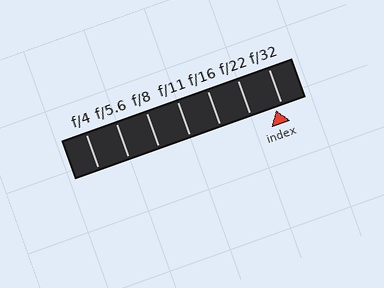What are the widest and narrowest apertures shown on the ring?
The widest aperture shown is f/4 and the narrowest is f/32.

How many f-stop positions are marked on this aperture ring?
There are 7 f-stop positions marked.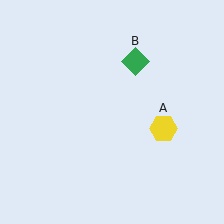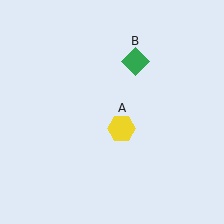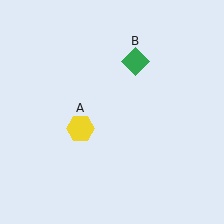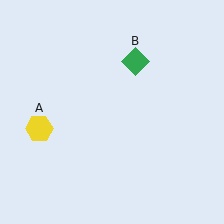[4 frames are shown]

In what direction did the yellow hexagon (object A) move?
The yellow hexagon (object A) moved left.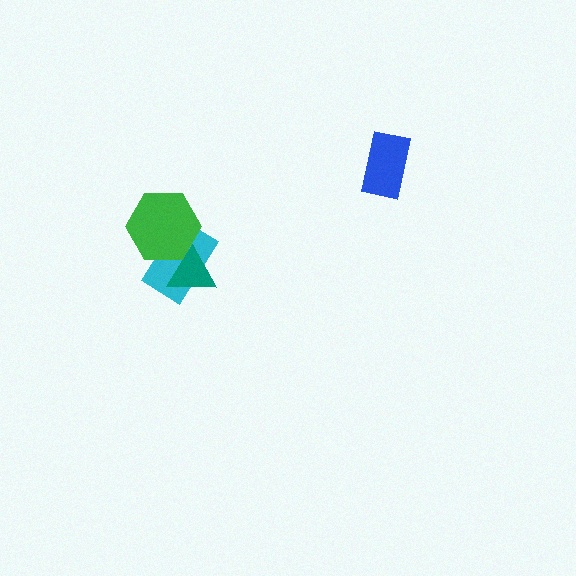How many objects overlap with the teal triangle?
2 objects overlap with the teal triangle.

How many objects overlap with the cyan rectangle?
2 objects overlap with the cyan rectangle.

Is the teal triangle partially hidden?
Yes, it is partially covered by another shape.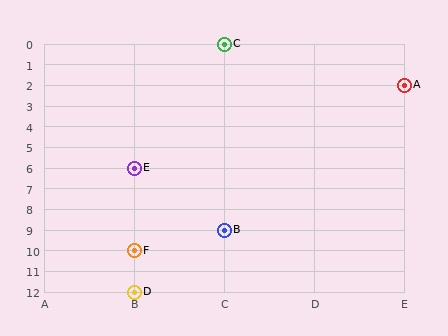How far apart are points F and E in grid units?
Points F and E are 4 rows apart.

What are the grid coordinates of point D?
Point D is at grid coordinates (B, 12).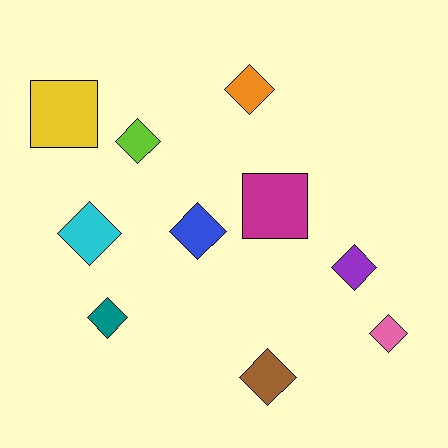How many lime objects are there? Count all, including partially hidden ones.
There is 1 lime object.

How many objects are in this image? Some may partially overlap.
There are 10 objects.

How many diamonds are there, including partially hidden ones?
There are 8 diamonds.